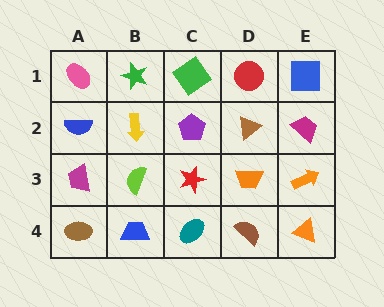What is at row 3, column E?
An orange arrow.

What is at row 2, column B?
A yellow arrow.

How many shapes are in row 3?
5 shapes.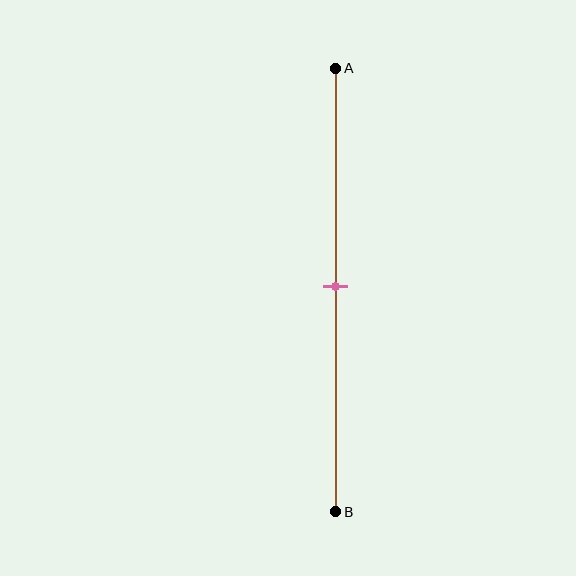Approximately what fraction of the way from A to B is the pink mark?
The pink mark is approximately 50% of the way from A to B.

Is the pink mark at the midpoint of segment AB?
Yes, the mark is approximately at the midpoint.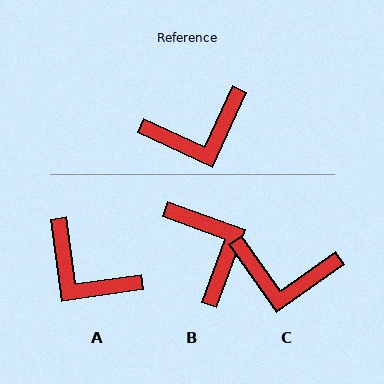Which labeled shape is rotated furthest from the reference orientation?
B, about 95 degrees away.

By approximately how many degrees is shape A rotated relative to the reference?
Approximately 57 degrees clockwise.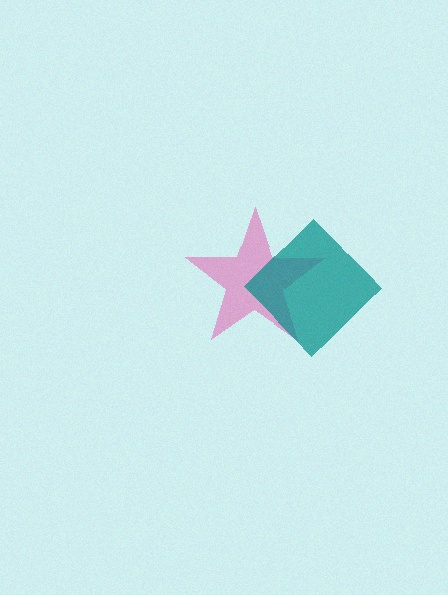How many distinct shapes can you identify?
There are 2 distinct shapes: a pink star, a teal diamond.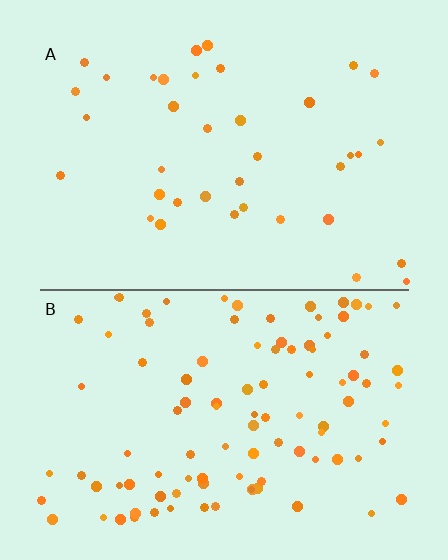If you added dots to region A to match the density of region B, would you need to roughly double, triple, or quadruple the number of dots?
Approximately triple.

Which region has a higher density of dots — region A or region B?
B (the bottom).